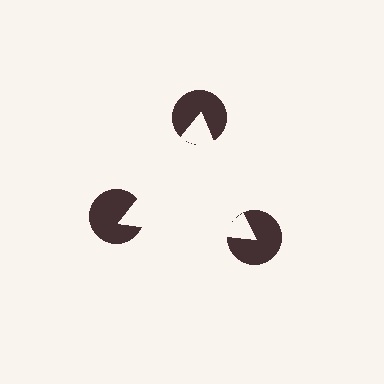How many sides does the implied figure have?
3 sides.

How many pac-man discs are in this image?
There are 3 — one at each vertex of the illusory triangle.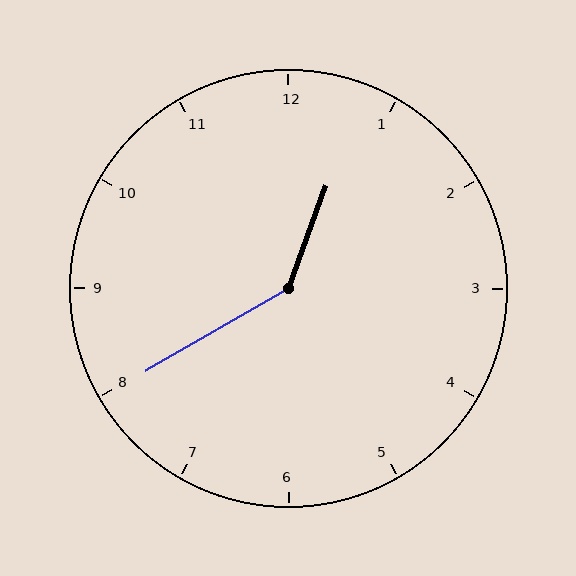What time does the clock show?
12:40.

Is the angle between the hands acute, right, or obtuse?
It is obtuse.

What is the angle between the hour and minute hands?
Approximately 140 degrees.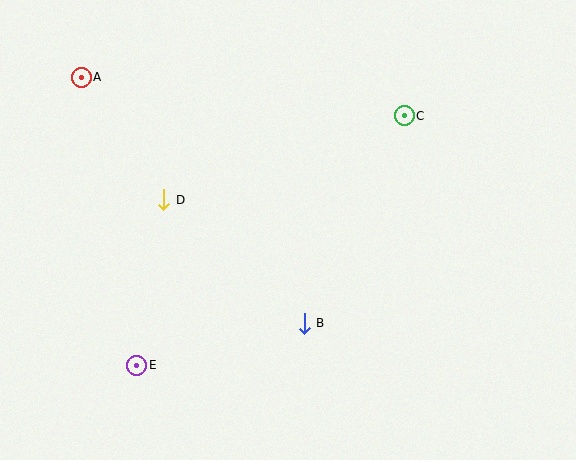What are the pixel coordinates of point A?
Point A is at (81, 77).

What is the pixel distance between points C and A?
The distance between C and A is 326 pixels.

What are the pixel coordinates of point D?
Point D is at (164, 200).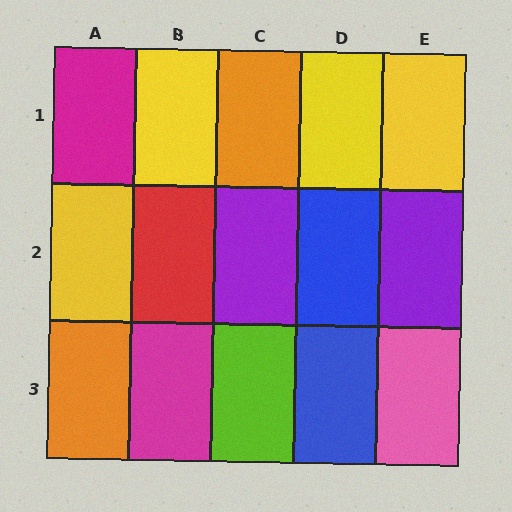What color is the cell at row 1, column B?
Yellow.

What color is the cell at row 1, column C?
Orange.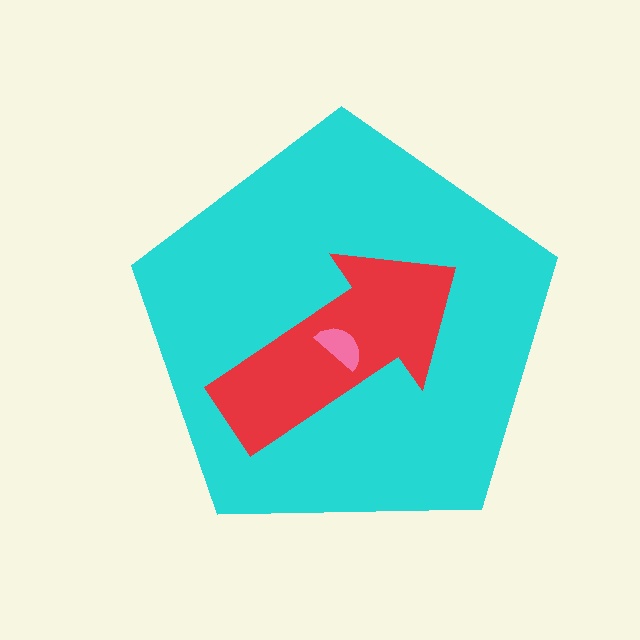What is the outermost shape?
The cyan pentagon.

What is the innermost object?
The pink semicircle.